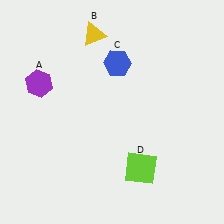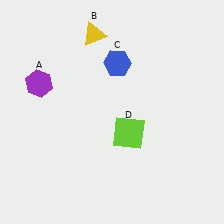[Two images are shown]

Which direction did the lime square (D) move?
The lime square (D) moved up.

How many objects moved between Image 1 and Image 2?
1 object moved between the two images.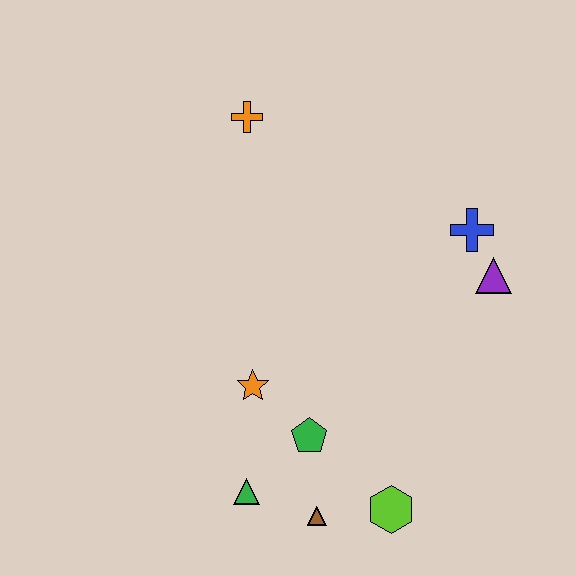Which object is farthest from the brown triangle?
The orange cross is farthest from the brown triangle.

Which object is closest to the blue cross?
The purple triangle is closest to the blue cross.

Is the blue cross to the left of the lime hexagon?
No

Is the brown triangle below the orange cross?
Yes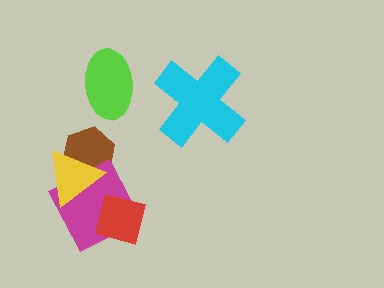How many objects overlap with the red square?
1 object overlaps with the red square.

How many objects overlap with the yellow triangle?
2 objects overlap with the yellow triangle.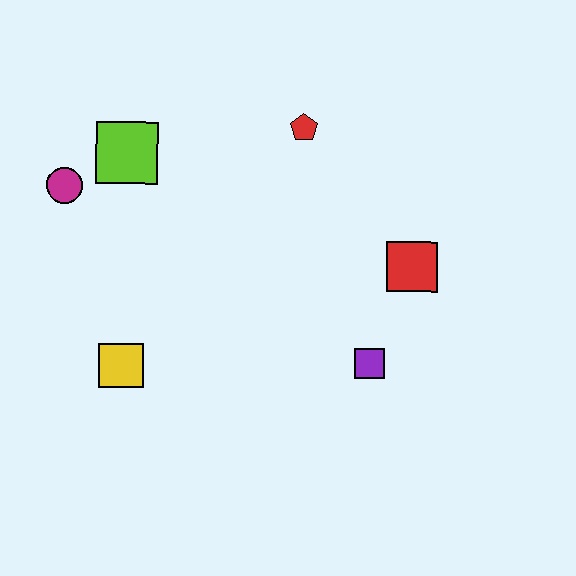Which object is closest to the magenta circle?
The lime square is closest to the magenta circle.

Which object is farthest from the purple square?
The magenta circle is farthest from the purple square.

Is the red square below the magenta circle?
Yes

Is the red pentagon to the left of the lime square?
No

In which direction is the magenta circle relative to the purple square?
The magenta circle is to the left of the purple square.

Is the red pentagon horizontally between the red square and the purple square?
No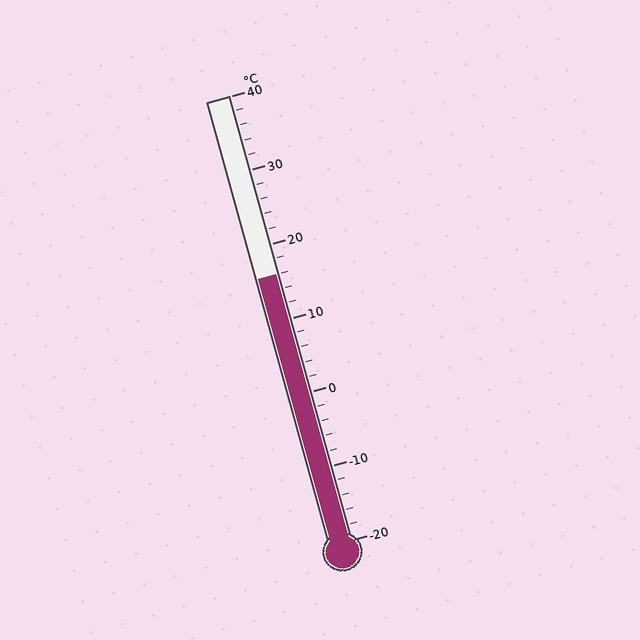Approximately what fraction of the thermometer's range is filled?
The thermometer is filled to approximately 60% of its range.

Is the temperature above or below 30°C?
The temperature is below 30°C.